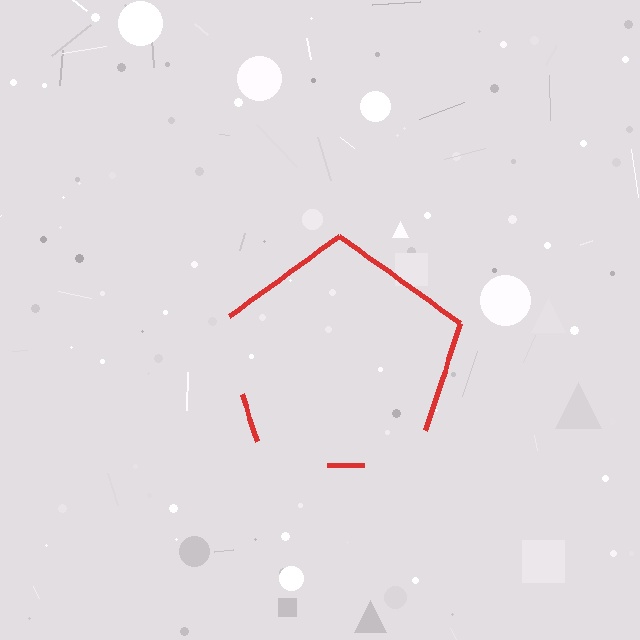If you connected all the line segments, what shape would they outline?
They would outline a pentagon.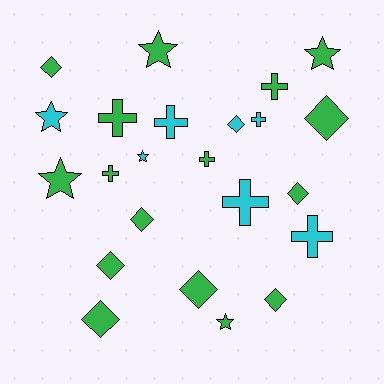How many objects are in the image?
There are 23 objects.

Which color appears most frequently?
Green, with 16 objects.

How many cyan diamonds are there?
There is 1 cyan diamond.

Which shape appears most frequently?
Diamond, with 9 objects.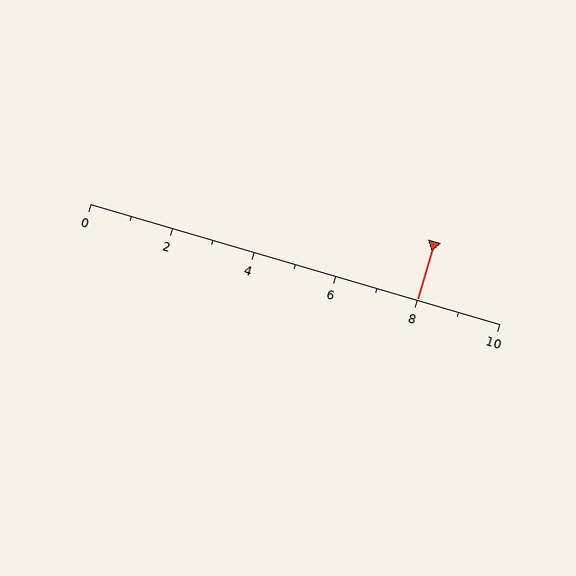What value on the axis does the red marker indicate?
The marker indicates approximately 8.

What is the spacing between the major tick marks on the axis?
The major ticks are spaced 2 apart.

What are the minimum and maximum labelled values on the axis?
The axis runs from 0 to 10.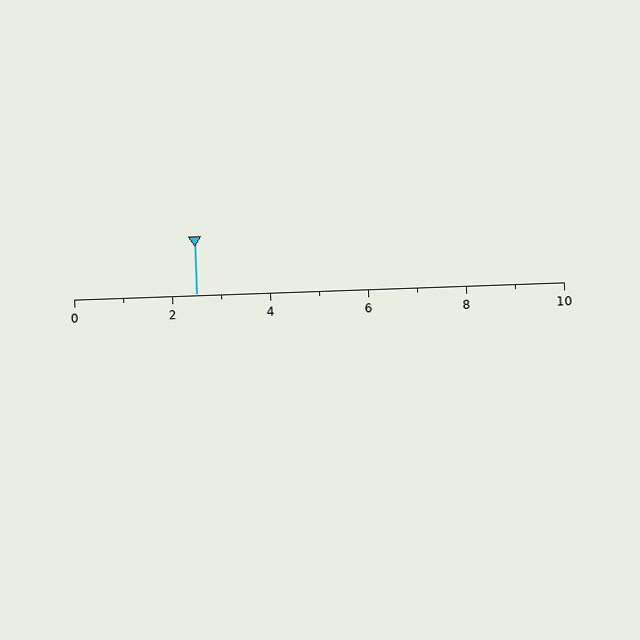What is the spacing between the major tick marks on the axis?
The major ticks are spaced 2 apart.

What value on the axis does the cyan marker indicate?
The marker indicates approximately 2.5.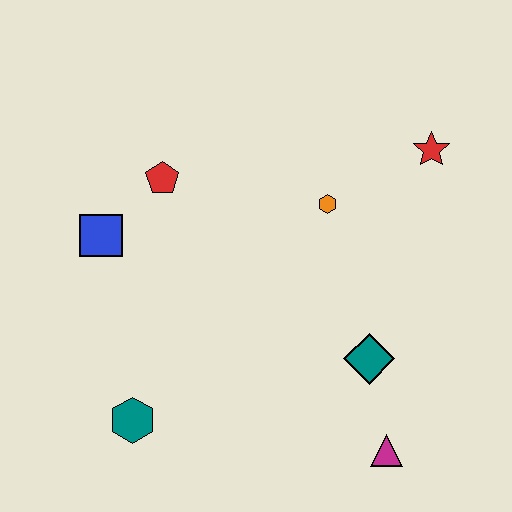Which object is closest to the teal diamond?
The magenta triangle is closest to the teal diamond.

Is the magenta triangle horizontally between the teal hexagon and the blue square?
No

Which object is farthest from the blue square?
The magenta triangle is farthest from the blue square.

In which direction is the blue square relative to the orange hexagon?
The blue square is to the left of the orange hexagon.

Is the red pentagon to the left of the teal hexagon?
No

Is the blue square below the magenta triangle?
No